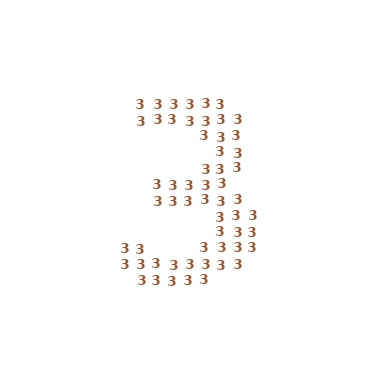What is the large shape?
The large shape is the digit 3.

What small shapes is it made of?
It is made of small digit 3's.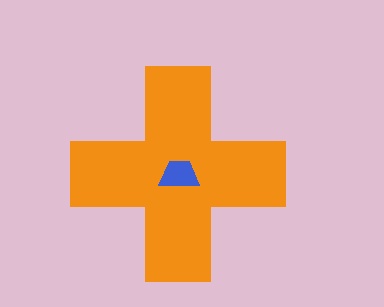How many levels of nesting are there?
2.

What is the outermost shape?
The orange cross.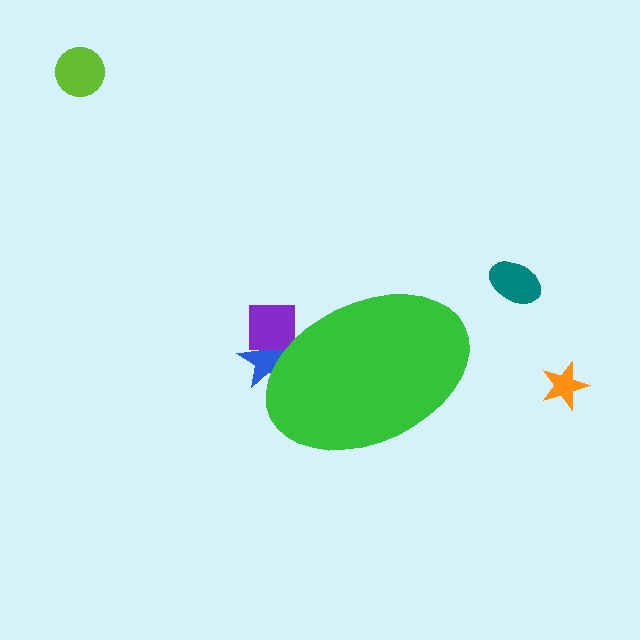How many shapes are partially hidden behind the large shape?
2 shapes are partially hidden.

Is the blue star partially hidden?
Yes, the blue star is partially hidden behind the green ellipse.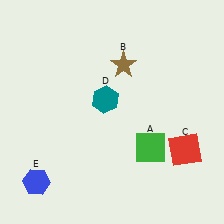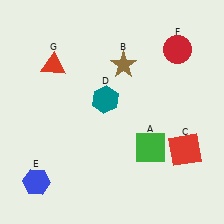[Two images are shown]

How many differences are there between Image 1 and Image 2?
There are 2 differences between the two images.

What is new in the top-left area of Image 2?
A red triangle (G) was added in the top-left area of Image 2.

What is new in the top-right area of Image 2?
A red circle (F) was added in the top-right area of Image 2.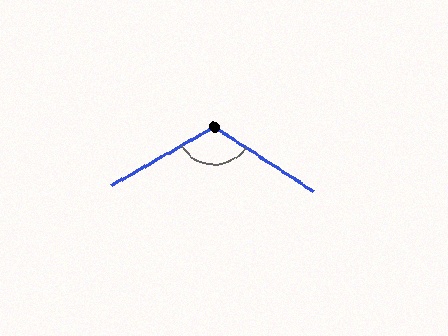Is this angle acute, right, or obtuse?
It is obtuse.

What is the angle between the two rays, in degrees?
Approximately 118 degrees.